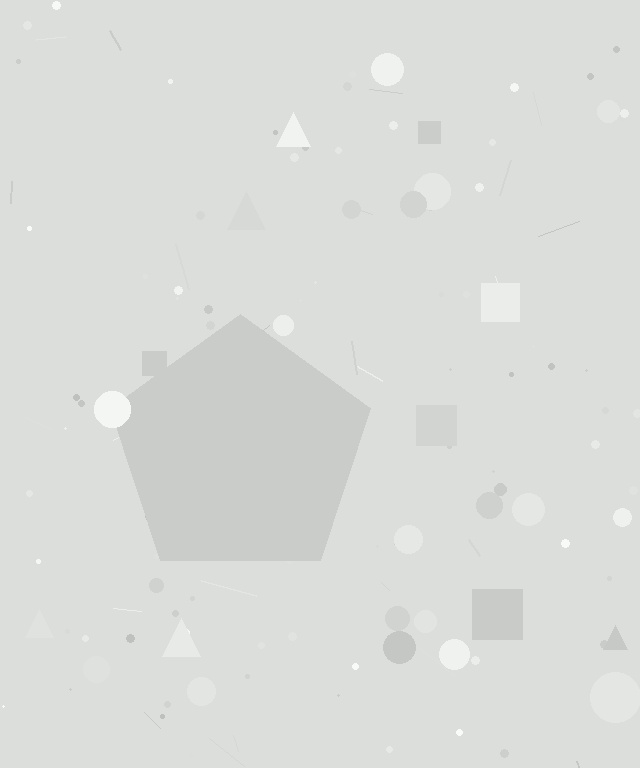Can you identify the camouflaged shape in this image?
The camouflaged shape is a pentagon.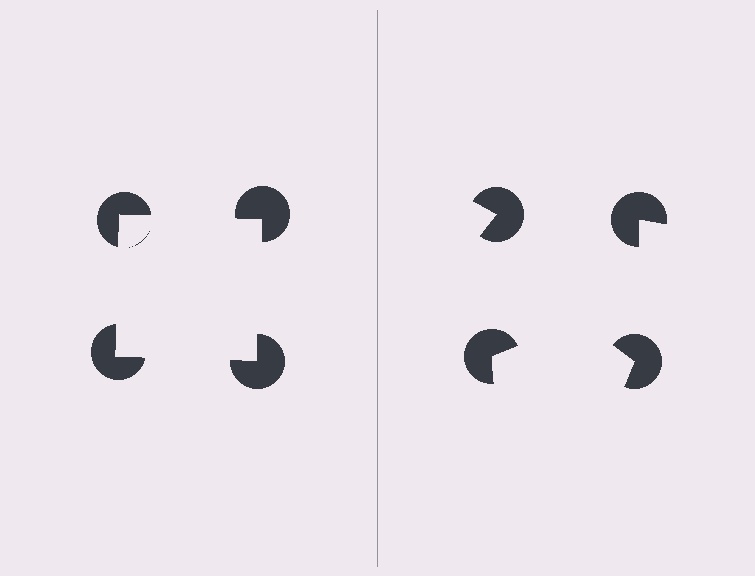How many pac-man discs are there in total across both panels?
8 — 4 on each side.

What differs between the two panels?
The pac-man discs are positioned identically on both sides; only the wedge orientations differ. On the left they align to a square; on the right they are misaligned.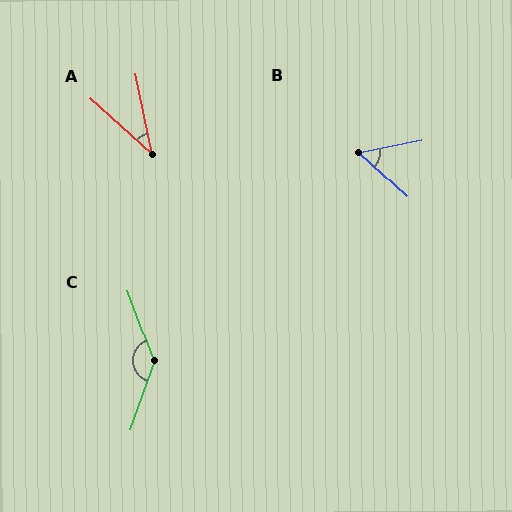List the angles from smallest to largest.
A (36°), B (53°), C (141°).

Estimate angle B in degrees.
Approximately 53 degrees.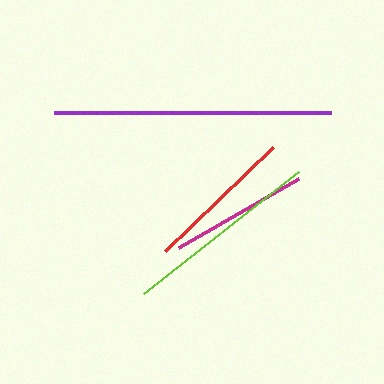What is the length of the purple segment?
The purple segment is approximately 277 pixels long.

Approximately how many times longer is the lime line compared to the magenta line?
The lime line is approximately 1.4 times the length of the magenta line.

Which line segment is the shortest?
The magenta line is the shortest at approximately 138 pixels.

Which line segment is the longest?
The purple line is the longest at approximately 277 pixels.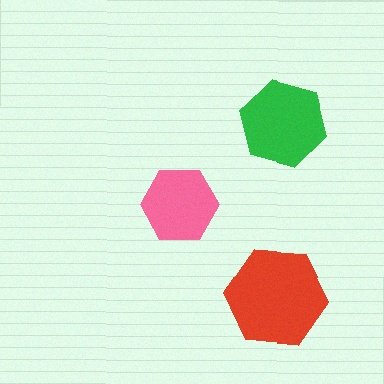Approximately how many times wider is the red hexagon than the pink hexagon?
About 1.5 times wider.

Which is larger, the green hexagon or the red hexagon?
The red one.